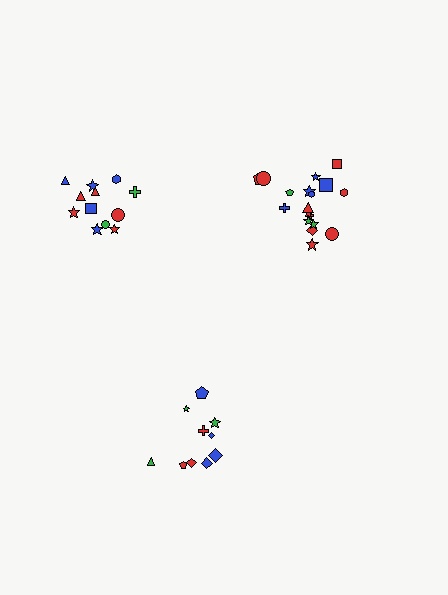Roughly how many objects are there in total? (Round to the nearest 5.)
Roughly 40 objects in total.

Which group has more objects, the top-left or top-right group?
The top-right group.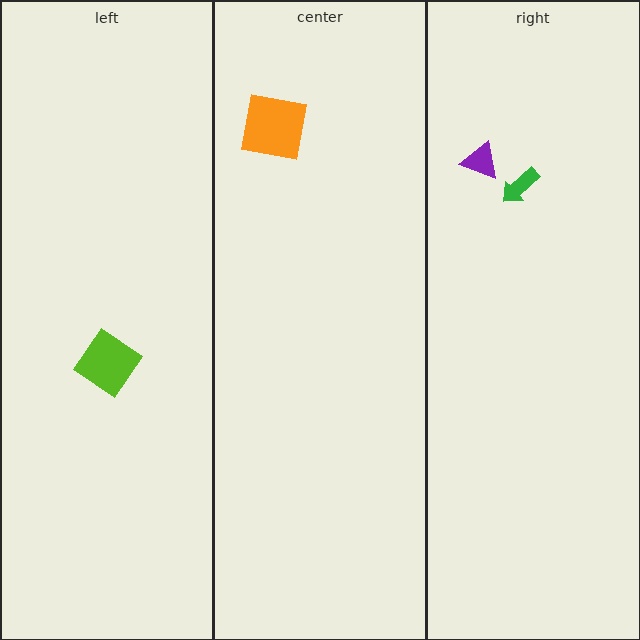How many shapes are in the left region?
1.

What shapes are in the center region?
The orange square.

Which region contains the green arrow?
The right region.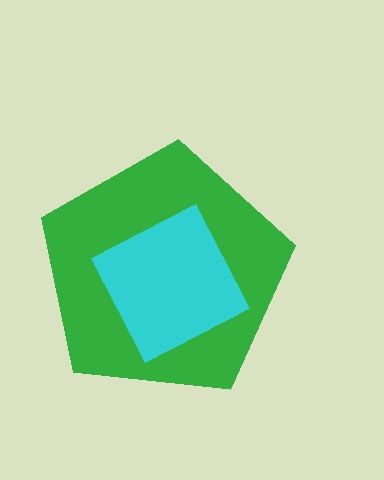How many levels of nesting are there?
2.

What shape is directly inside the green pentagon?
The cyan square.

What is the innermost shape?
The cyan square.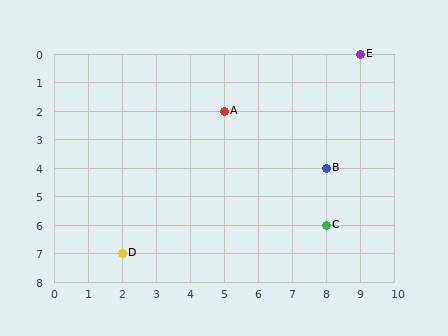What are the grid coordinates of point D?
Point D is at grid coordinates (2, 7).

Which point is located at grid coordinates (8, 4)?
Point B is at (8, 4).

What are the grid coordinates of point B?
Point B is at grid coordinates (8, 4).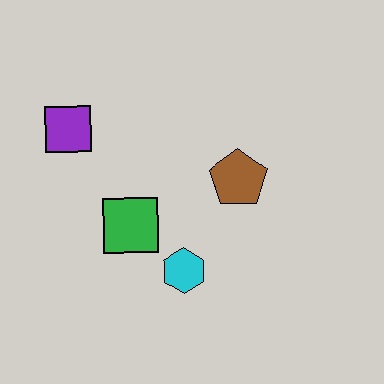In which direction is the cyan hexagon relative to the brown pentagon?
The cyan hexagon is below the brown pentagon.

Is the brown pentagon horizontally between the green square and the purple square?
No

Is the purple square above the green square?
Yes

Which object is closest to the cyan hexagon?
The green square is closest to the cyan hexagon.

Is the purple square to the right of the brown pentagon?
No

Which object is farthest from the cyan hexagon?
The purple square is farthest from the cyan hexagon.